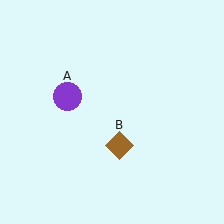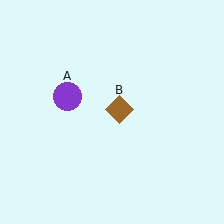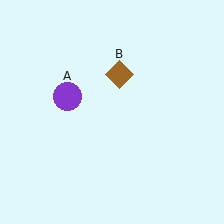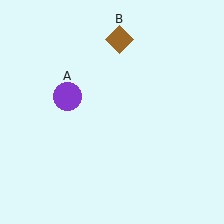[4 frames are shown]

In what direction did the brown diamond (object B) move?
The brown diamond (object B) moved up.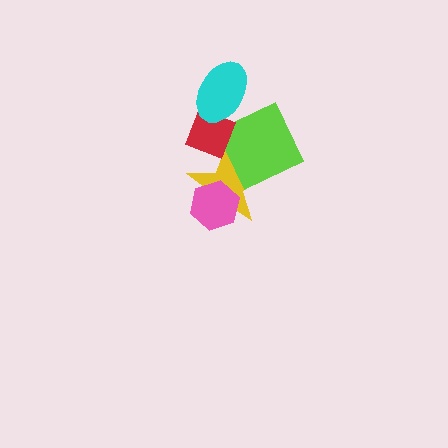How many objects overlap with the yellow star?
3 objects overlap with the yellow star.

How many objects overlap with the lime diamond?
3 objects overlap with the lime diamond.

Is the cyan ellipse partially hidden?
No, no other shape covers it.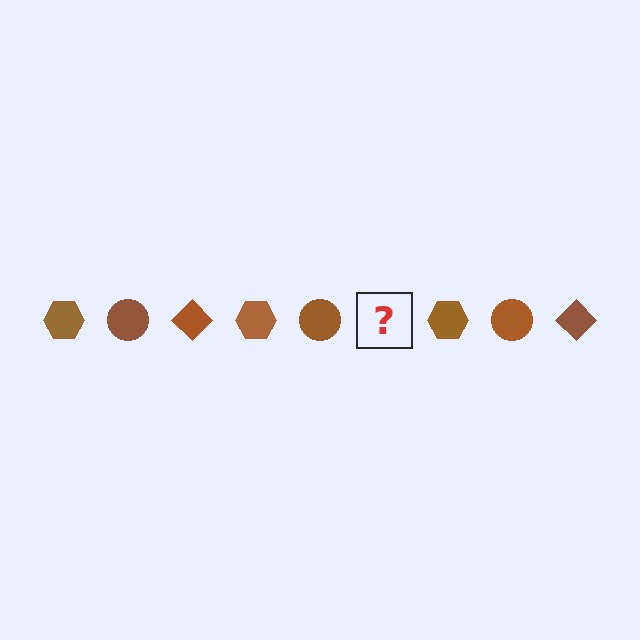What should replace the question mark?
The question mark should be replaced with a brown diamond.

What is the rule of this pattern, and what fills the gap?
The rule is that the pattern cycles through hexagon, circle, diamond shapes in brown. The gap should be filled with a brown diamond.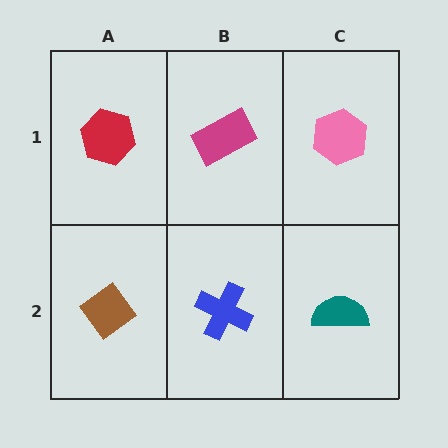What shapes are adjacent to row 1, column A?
A brown diamond (row 2, column A), a magenta rectangle (row 1, column B).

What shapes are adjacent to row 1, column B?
A blue cross (row 2, column B), a red hexagon (row 1, column A), a pink hexagon (row 1, column C).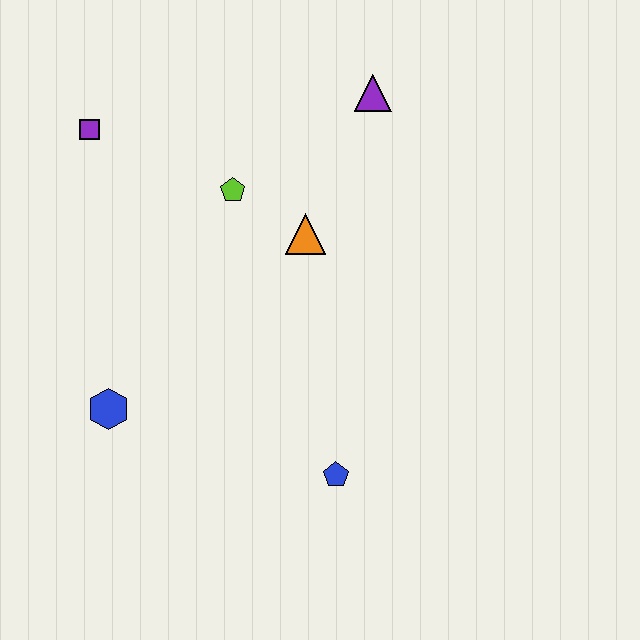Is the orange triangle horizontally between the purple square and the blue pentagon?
Yes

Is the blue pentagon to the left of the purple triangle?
Yes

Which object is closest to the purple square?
The lime pentagon is closest to the purple square.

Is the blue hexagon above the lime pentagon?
No